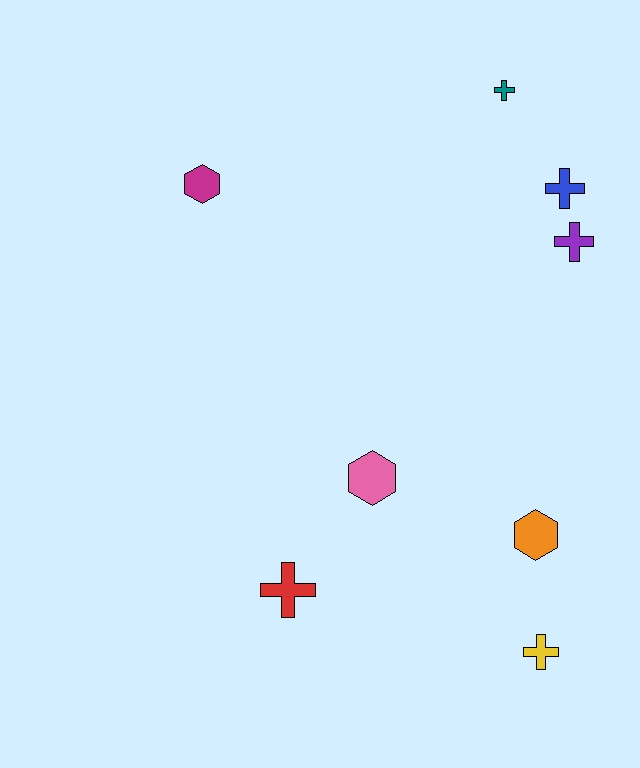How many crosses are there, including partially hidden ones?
There are 5 crosses.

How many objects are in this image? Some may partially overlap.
There are 8 objects.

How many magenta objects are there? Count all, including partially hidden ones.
There is 1 magenta object.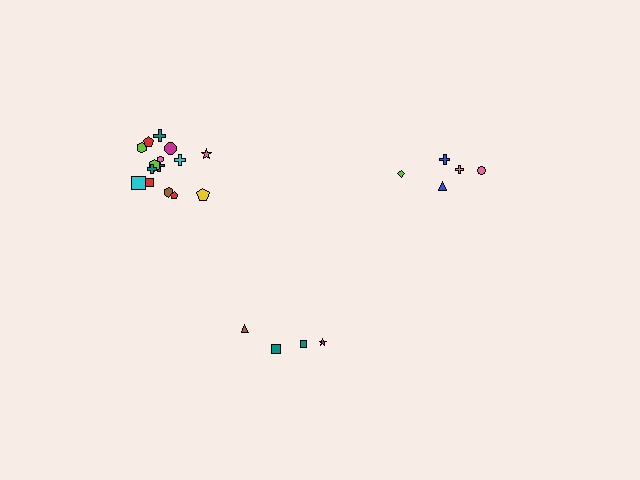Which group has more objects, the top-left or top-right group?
The top-left group.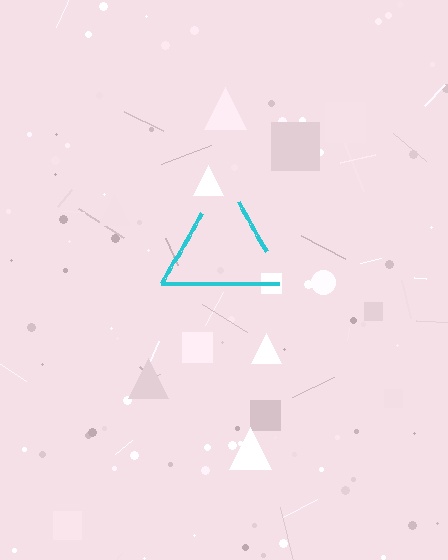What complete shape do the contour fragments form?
The contour fragments form a triangle.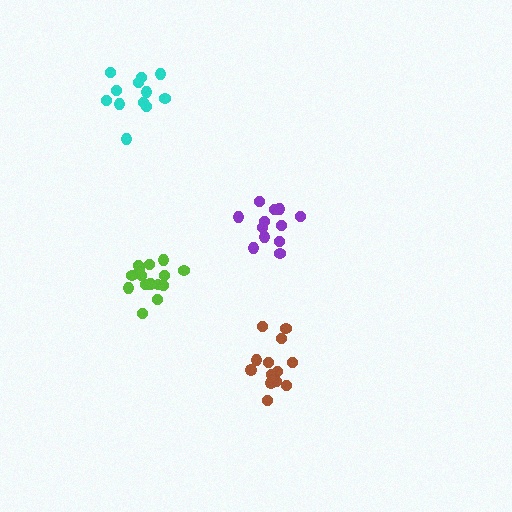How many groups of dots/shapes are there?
There are 4 groups.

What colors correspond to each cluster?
The clusters are colored: brown, lime, cyan, purple.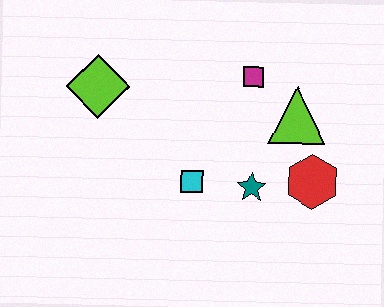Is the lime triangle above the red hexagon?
Yes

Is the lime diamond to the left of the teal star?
Yes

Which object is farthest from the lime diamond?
The red hexagon is farthest from the lime diamond.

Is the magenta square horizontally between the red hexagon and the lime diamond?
Yes